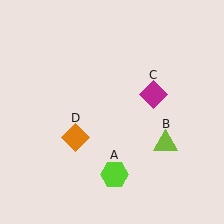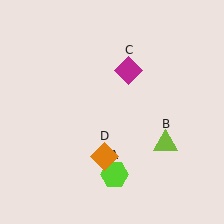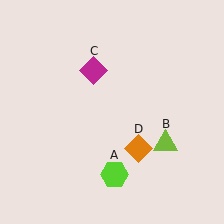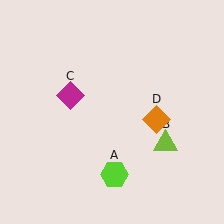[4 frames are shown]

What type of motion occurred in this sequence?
The magenta diamond (object C), orange diamond (object D) rotated counterclockwise around the center of the scene.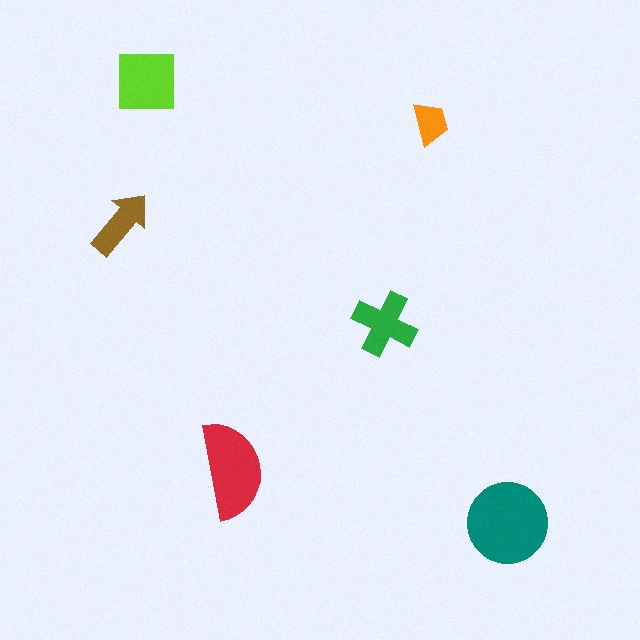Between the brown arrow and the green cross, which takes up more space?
The green cross.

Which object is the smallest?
The orange trapezoid.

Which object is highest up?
The lime square is topmost.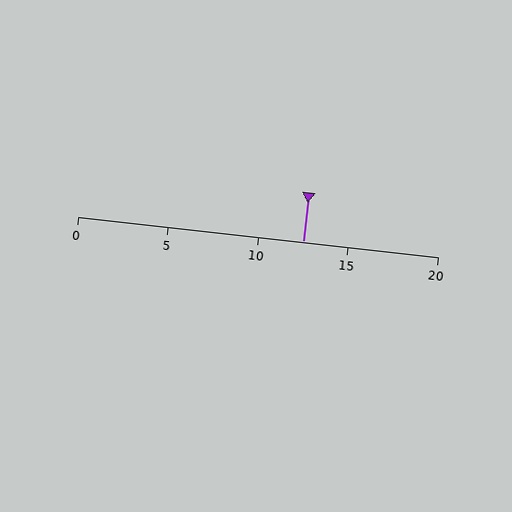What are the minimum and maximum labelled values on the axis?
The axis runs from 0 to 20.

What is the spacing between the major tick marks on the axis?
The major ticks are spaced 5 apart.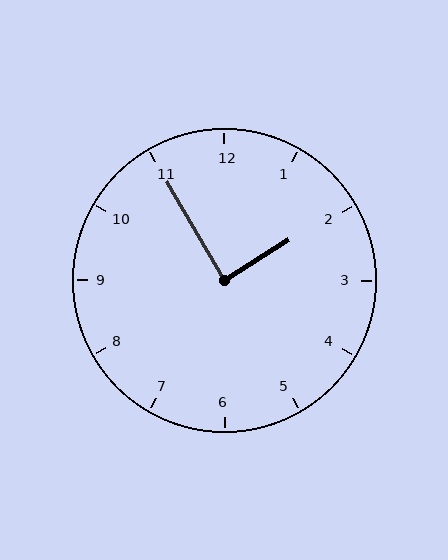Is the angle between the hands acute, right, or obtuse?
It is right.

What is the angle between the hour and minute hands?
Approximately 88 degrees.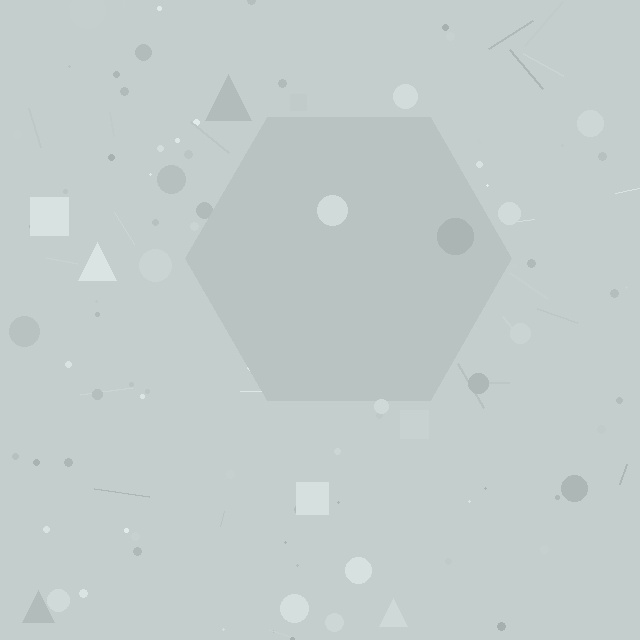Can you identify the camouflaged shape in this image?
The camouflaged shape is a hexagon.